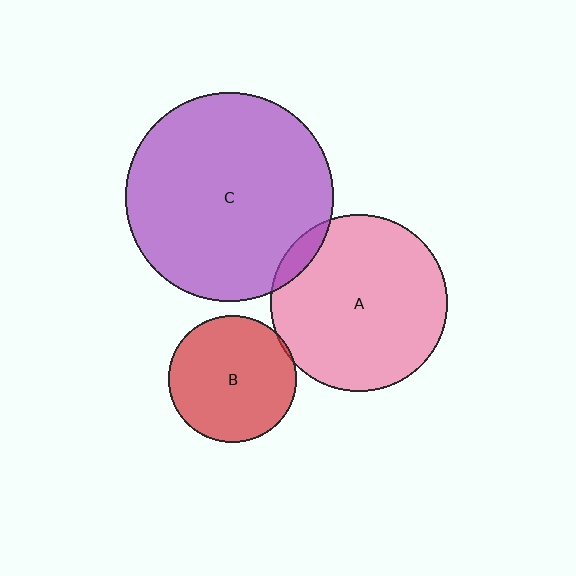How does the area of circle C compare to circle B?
Approximately 2.7 times.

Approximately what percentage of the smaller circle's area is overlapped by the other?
Approximately 5%.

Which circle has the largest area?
Circle C (purple).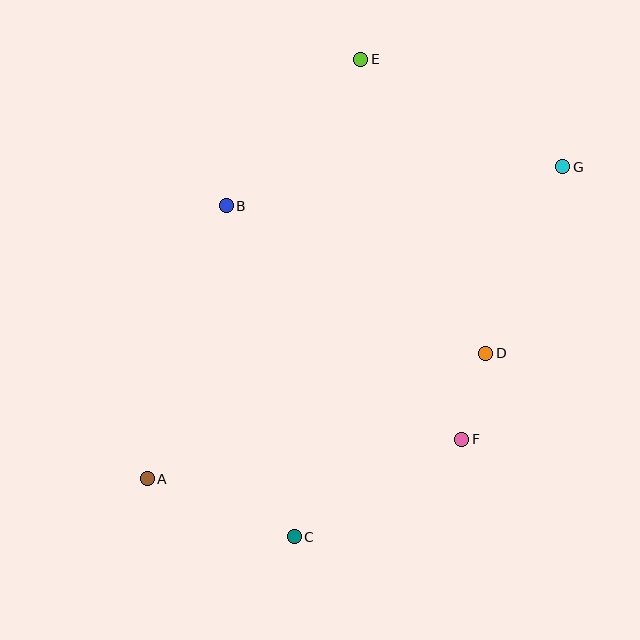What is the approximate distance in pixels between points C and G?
The distance between C and G is approximately 457 pixels.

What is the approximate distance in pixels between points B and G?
The distance between B and G is approximately 339 pixels.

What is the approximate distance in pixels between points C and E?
The distance between C and E is approximately 482 pixels.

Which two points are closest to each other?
Points D and F are closest to each other.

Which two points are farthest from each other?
Points A and G are farthest from each other.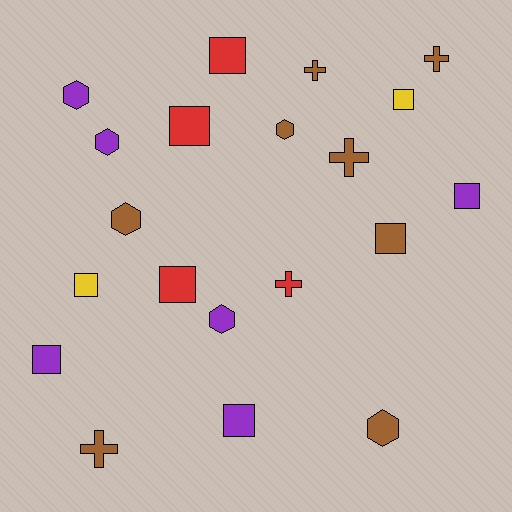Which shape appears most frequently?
Square, with 9 objects.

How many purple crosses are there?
There are no purple crosses.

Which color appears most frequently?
Brown, with 8 objects.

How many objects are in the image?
There are 20 objects.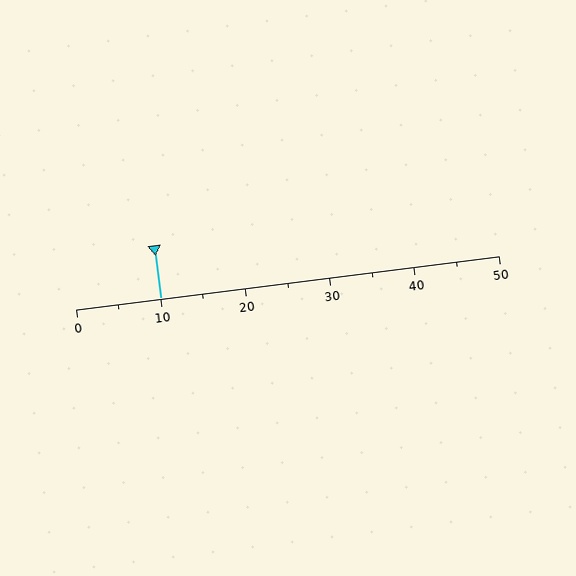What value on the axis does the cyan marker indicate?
The marker indicates approximately 10.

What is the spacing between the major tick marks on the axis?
The major ticks are spaced 10 apart.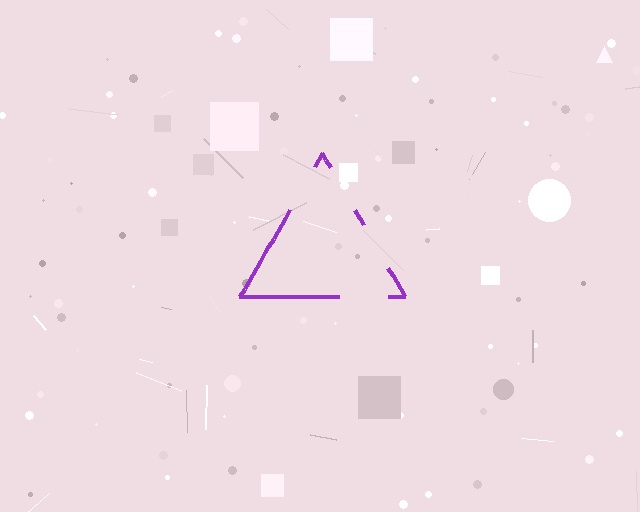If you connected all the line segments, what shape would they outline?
They would outline a triangle.